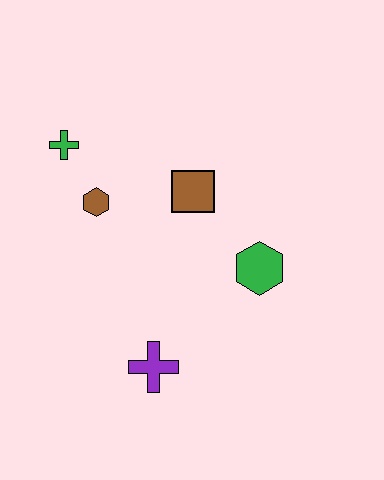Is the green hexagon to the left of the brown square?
No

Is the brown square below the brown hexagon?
No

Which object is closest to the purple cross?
The green hexagon is closest to the purple cross.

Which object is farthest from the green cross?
The purple cross is farthest from the green cross.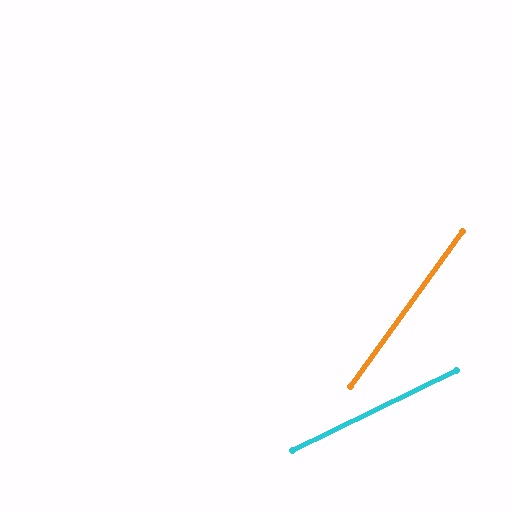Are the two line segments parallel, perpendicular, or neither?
Neither parallel nor perpendicular — they differ by about 28°.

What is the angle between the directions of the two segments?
Approximately 28 degrees.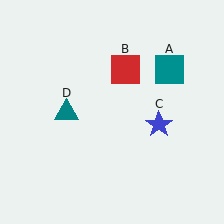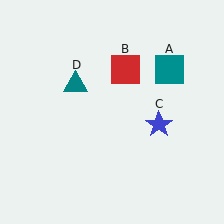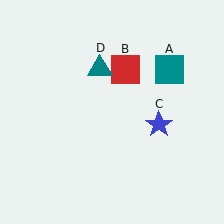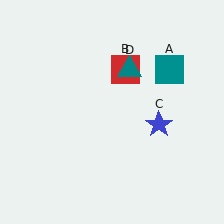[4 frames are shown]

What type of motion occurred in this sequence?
The teal triangle (object D) rotated clockwise around the center of the scene.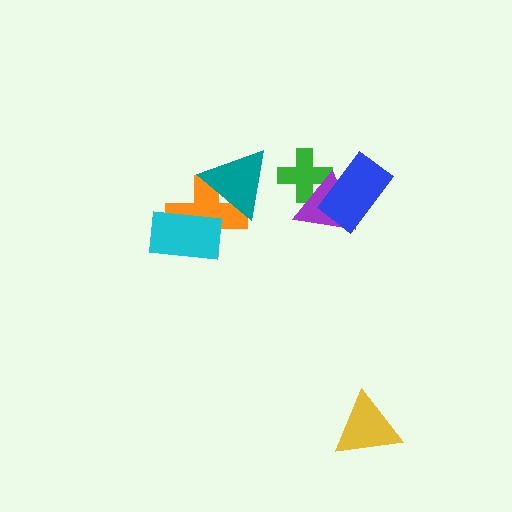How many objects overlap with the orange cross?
2 objects overlap with the orange cross.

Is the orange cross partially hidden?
Yes, it is partially covered by another shape.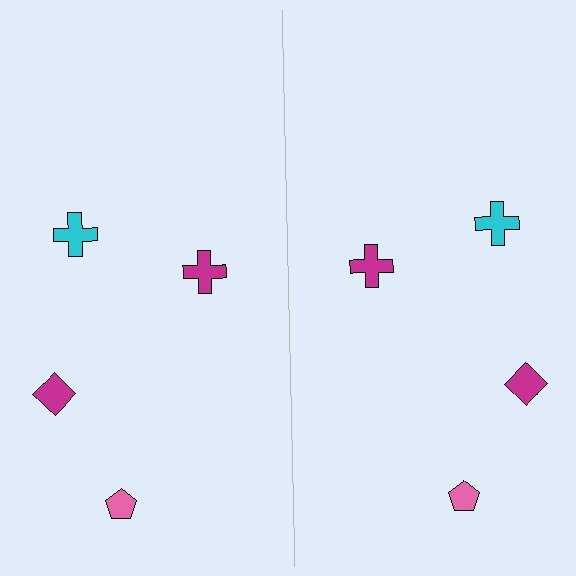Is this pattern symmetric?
Yes, this pattern has bilateral (reflection) symmetry.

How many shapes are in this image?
There are 8 shapes in this image.